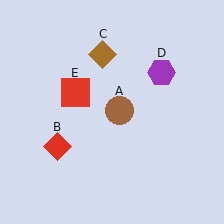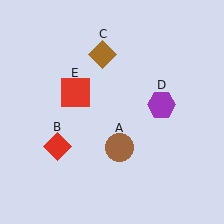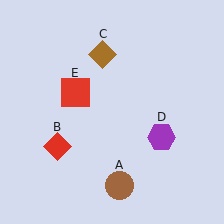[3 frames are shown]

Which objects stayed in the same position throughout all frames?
Red diamond (object B) and brown diamond (object C) and red square (object E) remained stationary.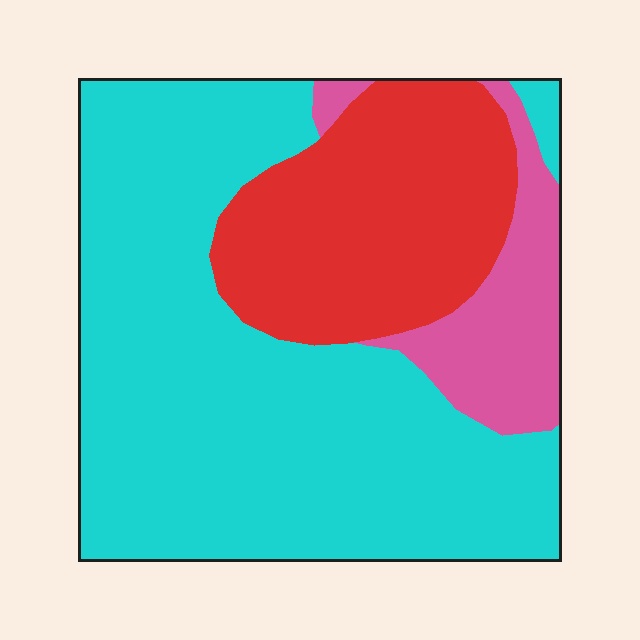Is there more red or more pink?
Red.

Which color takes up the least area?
Pink, at roughly 10%.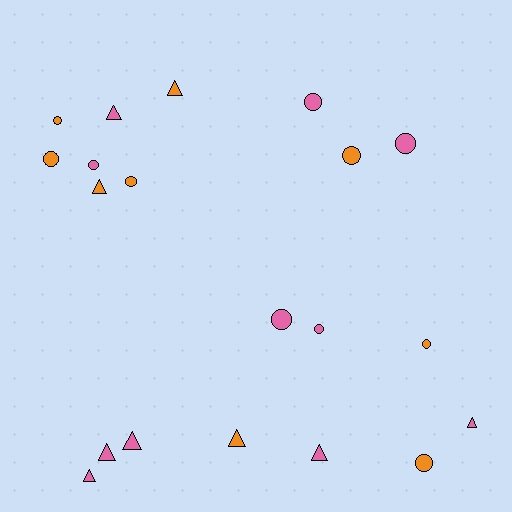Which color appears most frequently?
Pink, with 11 objects.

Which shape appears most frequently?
Circle, with 11 objects.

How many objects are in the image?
There are 20 objects.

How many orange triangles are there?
There are 3 orange triangles.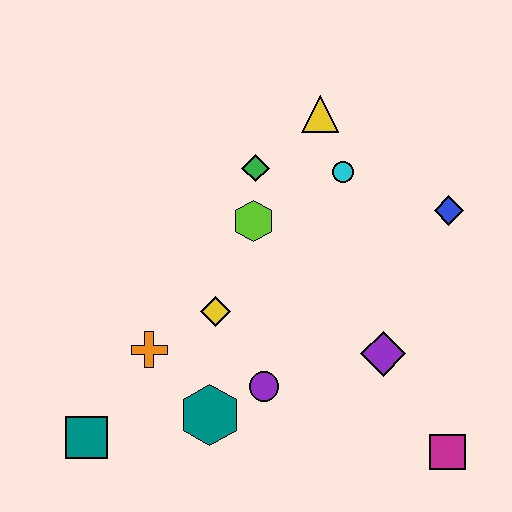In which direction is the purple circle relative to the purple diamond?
The purple circle is to the left of the purple diamond.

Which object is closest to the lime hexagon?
The green diamond is closest to the lime hexagon.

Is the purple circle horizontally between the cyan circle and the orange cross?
Yes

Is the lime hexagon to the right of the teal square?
Yes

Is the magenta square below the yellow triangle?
Yes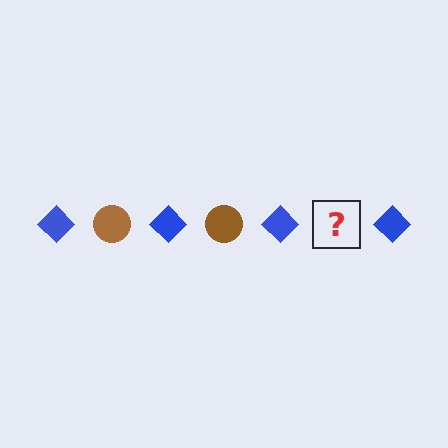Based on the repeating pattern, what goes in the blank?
The blank should be a brown circle.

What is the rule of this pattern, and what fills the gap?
The rule is that the pattern alternates between blue diamond and brown circle. The gap should be filled with a brown circle.